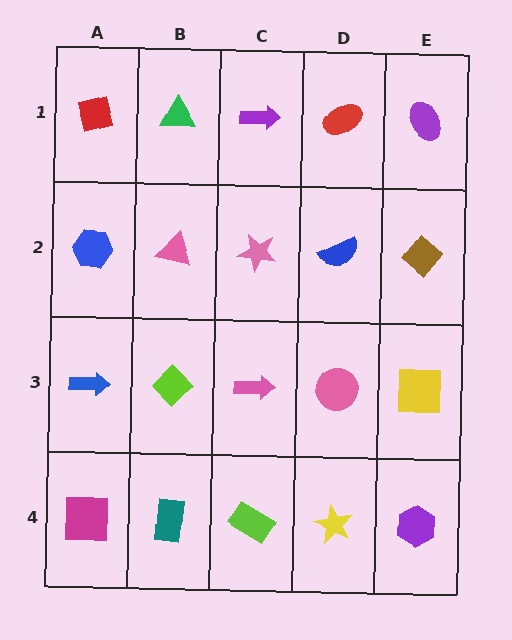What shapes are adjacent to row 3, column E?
A brown diamond (row 2, column E), a purple hexagon (row 4, column E), a pink circle (row 3, column D).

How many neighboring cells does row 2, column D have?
4.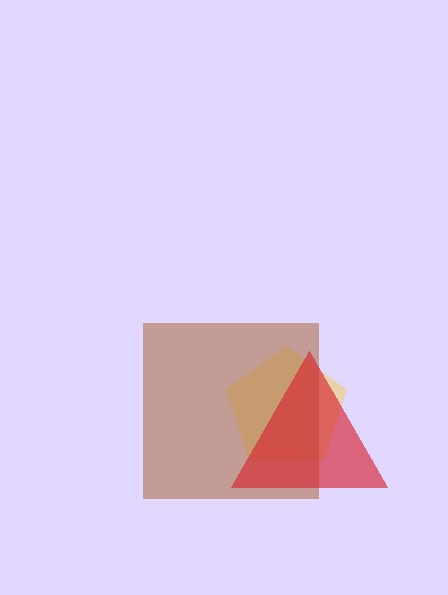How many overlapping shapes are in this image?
There are 3 overlapping shapes in the image.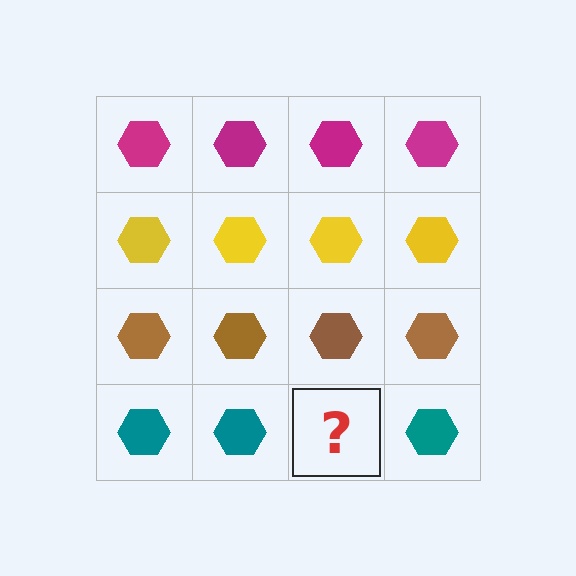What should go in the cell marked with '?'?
The missing cell should contain a teal hexagon.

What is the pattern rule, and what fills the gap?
The rule is that each row has a consistent color. The gap should be filled with a teal hexagon.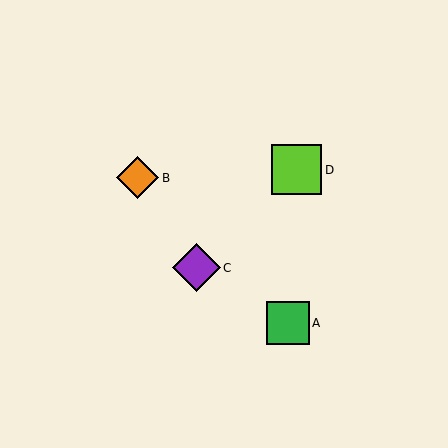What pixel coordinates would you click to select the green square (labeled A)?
Click at (288, 323) to select the green square A.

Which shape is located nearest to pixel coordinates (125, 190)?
The orange diamond (labeled B) at (138, 178) is nearest to that location.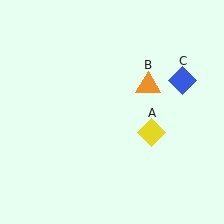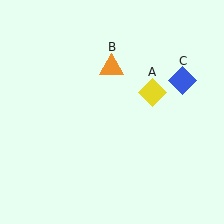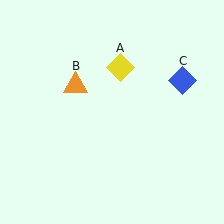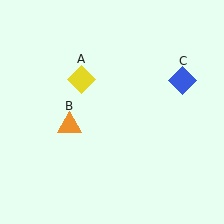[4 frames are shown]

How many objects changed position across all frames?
2 objects changed position: yellow diamond (object A), orange triangle (object B).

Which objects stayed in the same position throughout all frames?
Blue diamond (object C) remained stationary.